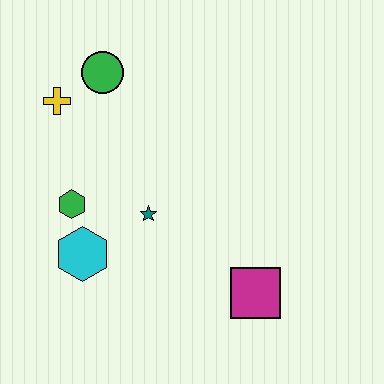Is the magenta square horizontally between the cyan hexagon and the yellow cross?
No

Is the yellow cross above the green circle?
No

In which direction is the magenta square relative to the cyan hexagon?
The magenta square is to the right of the cyan hexagon.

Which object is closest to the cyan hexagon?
The green hexagon is closest to the cyan hexagon.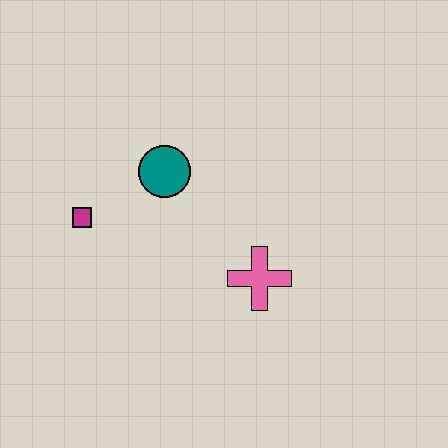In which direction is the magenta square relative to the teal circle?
The magenta square is to the left of the teal circle.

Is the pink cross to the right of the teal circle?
Yes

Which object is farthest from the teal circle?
The pink cross is farthest from the teal circle.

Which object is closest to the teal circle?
The magenta square is closest to the teal circle.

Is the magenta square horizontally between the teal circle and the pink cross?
No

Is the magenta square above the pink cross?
Yes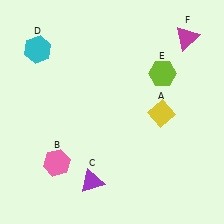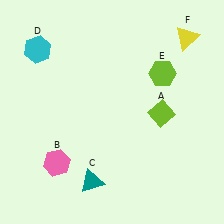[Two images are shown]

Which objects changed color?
A changed from yellow to lime. C changed from purple to teal. F changed from magenta to yellow.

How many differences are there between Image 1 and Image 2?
There are 3 differences between the two images.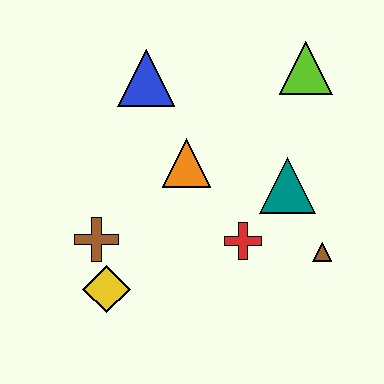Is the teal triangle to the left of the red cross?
No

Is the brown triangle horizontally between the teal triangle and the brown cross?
No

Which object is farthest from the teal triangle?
The yellow diamond is farthest from the teal triangle.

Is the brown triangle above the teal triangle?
No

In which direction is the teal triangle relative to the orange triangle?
The teal triangle is to the right of the orange triangle.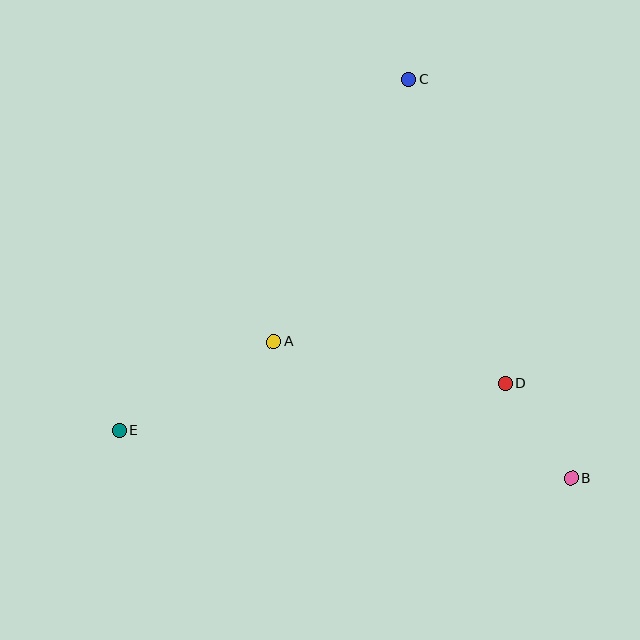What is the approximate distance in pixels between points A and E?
The distance between A and E is approximately 178 pixels.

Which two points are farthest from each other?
Points C and E are farthest from each other.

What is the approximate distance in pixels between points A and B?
The distance between A and B is approximately 327 pixels.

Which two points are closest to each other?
Points B and D are closest to each other.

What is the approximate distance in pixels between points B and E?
The distance between B and E is approximately 454 pixels.